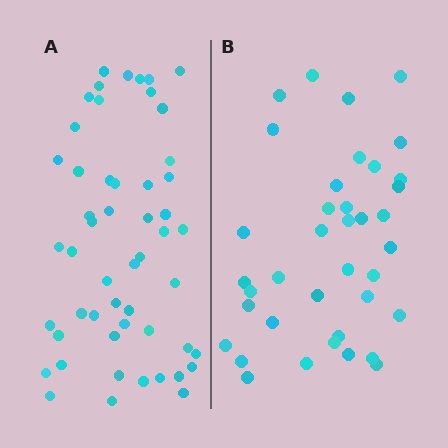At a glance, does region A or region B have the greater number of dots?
Region A (the left region) has more dots.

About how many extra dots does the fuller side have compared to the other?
Region A has approximately 15 more dots than region B.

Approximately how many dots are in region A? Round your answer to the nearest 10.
About 50 dots. (The exact count is 52, which rounds to 50.)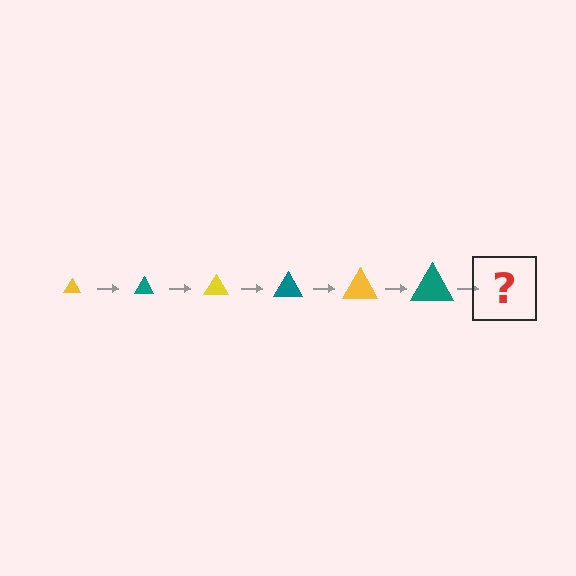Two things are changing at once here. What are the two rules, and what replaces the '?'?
The two rules are that the triangle grows larger each step and the color cycles through yellow and teal. The '?' should be a yellow triangle, larger than the previous one.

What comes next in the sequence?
The next element should be a yellow triangle, larger than the previous one.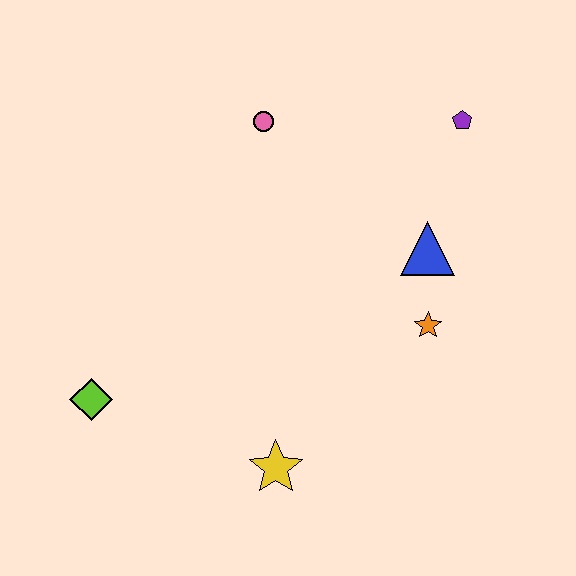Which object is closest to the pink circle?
The purple pentagon is closest to the pink circle.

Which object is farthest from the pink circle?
The yellow star is farthest from the pink circle.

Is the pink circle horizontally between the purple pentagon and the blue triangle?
No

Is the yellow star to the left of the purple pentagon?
Yes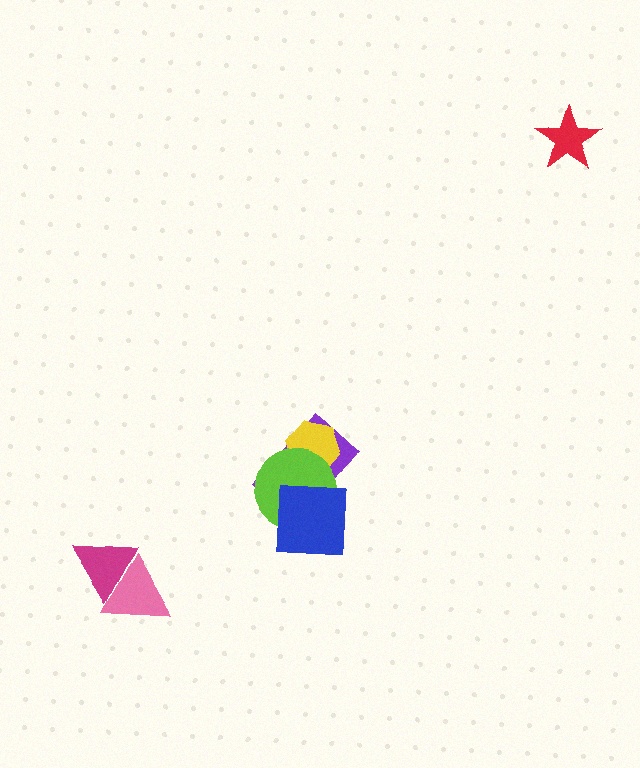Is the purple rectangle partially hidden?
Yes, it is partially covered by another shape.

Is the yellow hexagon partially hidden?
Yes, it is partially covered by another shape.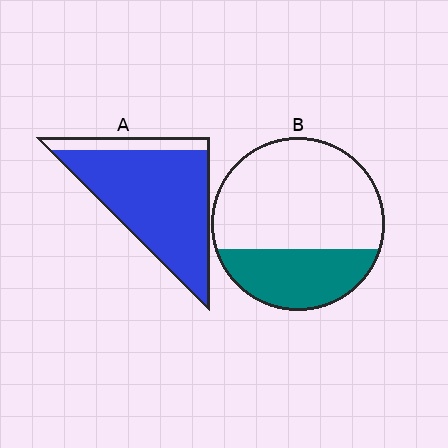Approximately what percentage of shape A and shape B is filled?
A is approximately 85% and B is approximately 30%.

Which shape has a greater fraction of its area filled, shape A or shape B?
Shape A.